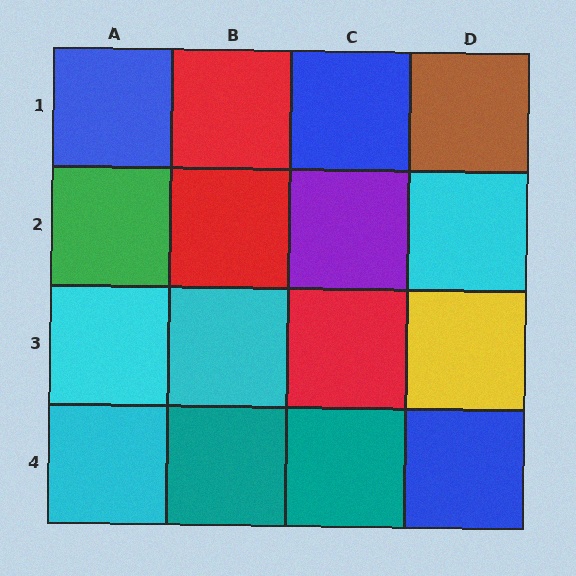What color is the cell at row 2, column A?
Green.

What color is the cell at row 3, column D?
Yellow.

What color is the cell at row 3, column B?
Cyan.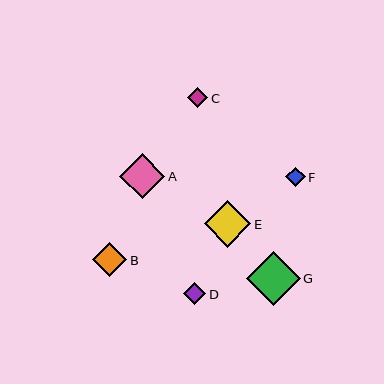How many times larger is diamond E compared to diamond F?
Diamond E is approximately 2.4 times the size of diamond F.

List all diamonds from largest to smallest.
From largest to smallest: G, E, A, B, D, C, F.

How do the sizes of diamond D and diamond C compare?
Diamond D and diamond C are approximately the same size.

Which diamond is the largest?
Diamond G is the largest with a size of approximately 53 pixels.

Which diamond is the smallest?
Diamond F is the smallest with a size of approximately 19 pixels.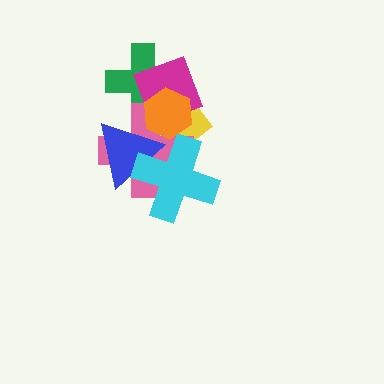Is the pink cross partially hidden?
Yes, it is partially covered by another shape.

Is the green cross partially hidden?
Yes, it is partially covered by another shape.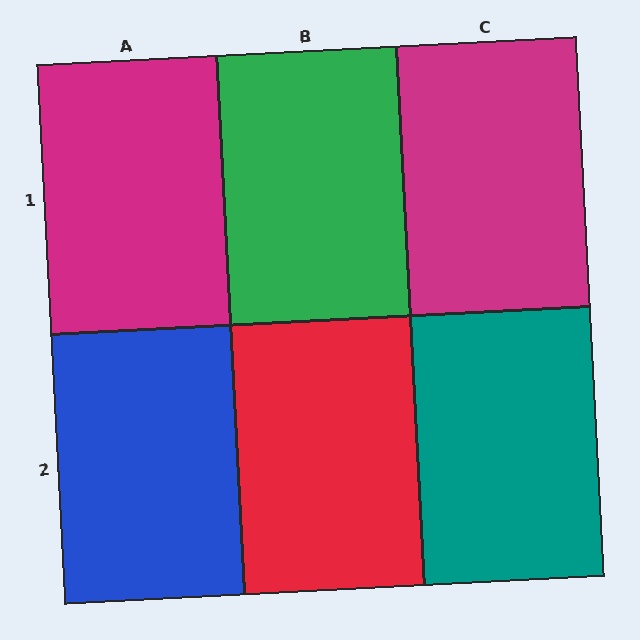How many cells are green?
1 cell is green.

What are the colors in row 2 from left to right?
Blue, red, teal.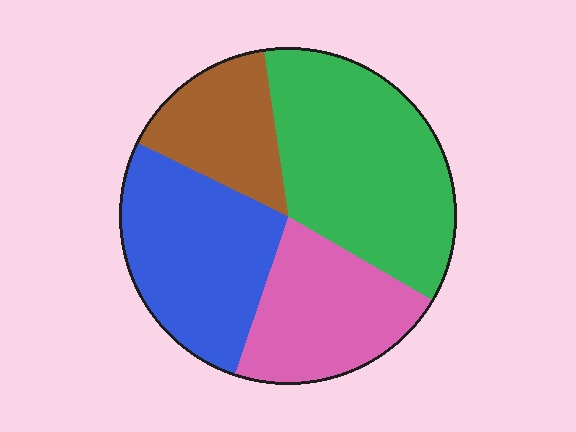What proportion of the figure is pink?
Pink takes up less than a quarter of the figure.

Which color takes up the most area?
Green, at roughly 35%.